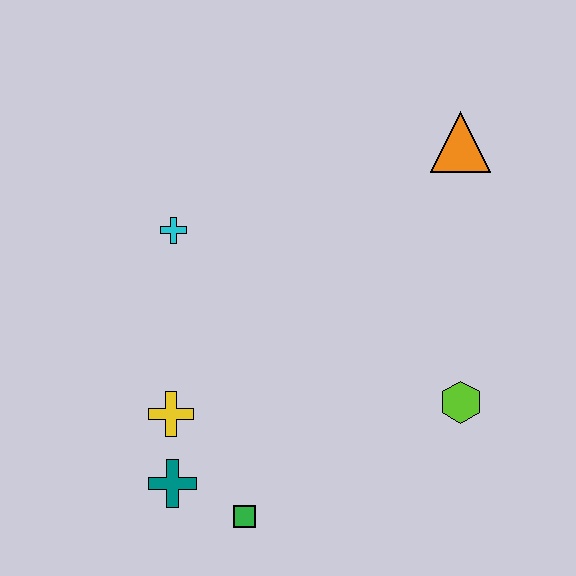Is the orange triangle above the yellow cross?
Yes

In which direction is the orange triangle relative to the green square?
The orange triangle is above the green square.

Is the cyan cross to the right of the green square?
No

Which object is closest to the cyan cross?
The yellow cross is closest to the cyan cross.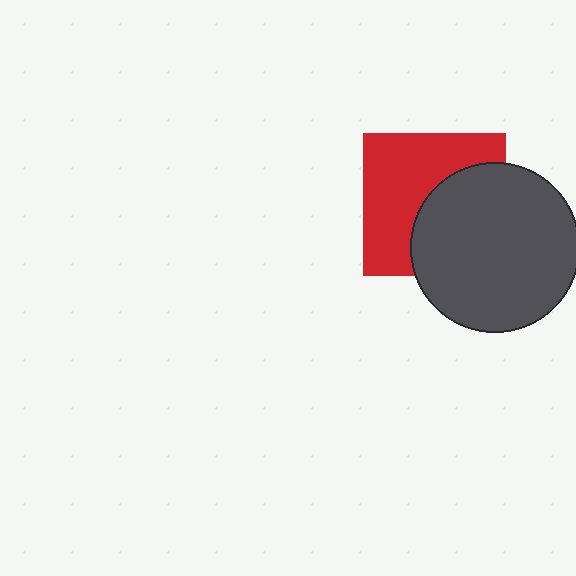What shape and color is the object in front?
The object in front is a dark gray circle.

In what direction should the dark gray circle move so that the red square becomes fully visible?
The dark gray circle should move right. That is the shortest direction to clear the overlap and leave the red square fully visible.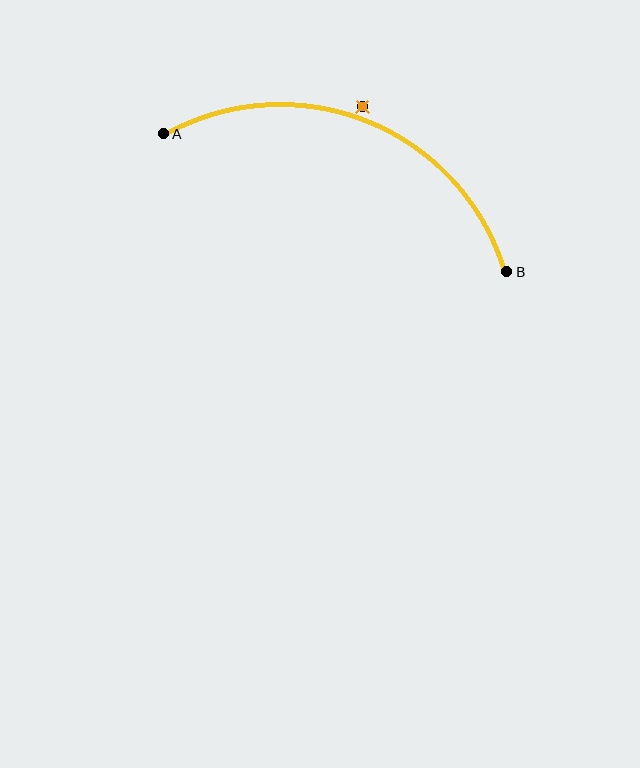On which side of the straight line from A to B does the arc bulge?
The arc bulges above the straight line connecting A and B.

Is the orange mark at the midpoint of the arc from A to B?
No — the orange mark does not lie on the arc at all. It sits slightly outside the curve.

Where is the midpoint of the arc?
The arc midpoint is the point on the curve farthest from the straight line joining A and B. It sits above that line.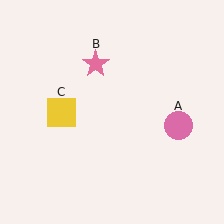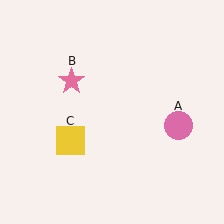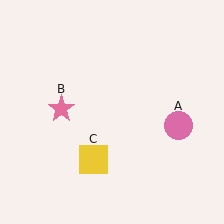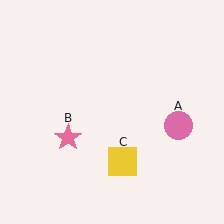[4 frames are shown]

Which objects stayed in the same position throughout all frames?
Pink circle (object A) remained stationary.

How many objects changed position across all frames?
2 objects changed position: pink star (object B), yellow square (object C).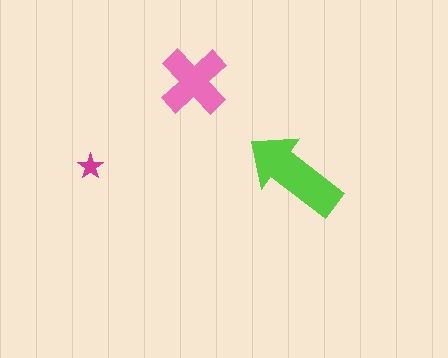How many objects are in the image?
There are 3 objects in the image.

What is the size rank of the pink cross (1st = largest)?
2nd.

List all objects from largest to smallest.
The lime arrow, the pink cross, the magenta star.